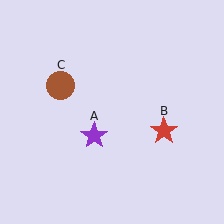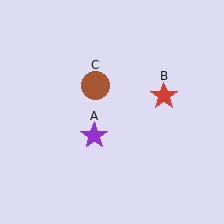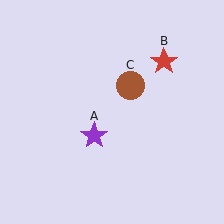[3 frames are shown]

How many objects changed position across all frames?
2 objects changed position: red star (object B), brown circle (object C).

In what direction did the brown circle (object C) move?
The brown circle (object C) moved right.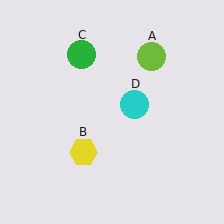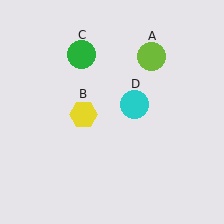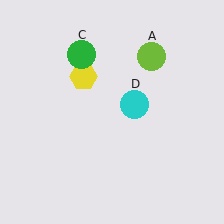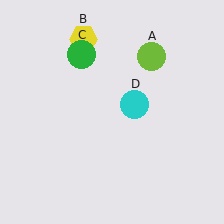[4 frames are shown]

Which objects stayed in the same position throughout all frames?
Lime circle (object A) and green circle (object C) and cyan circle (object D) remained stationary.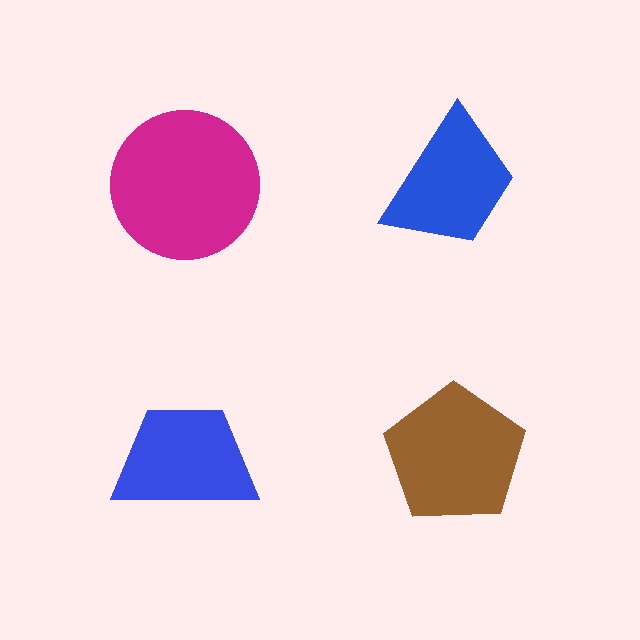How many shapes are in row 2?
2 shapes.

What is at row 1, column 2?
A blue trapezoid.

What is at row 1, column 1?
A magenta circle.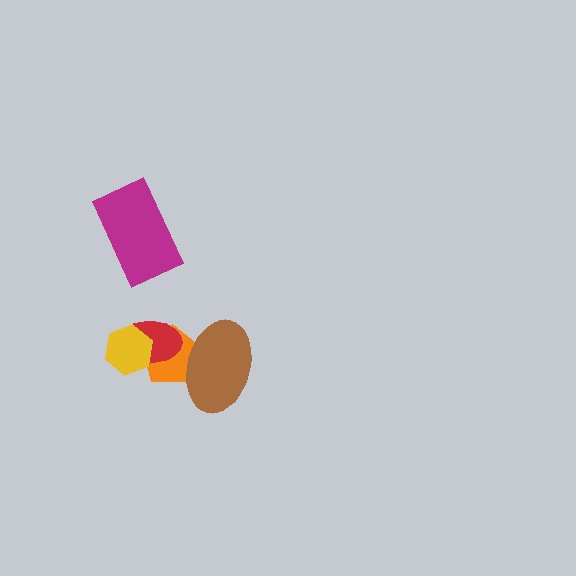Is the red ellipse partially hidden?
Yes, it is partially covered by another shape.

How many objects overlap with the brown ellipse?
1 object overlaps with the brown ellipse.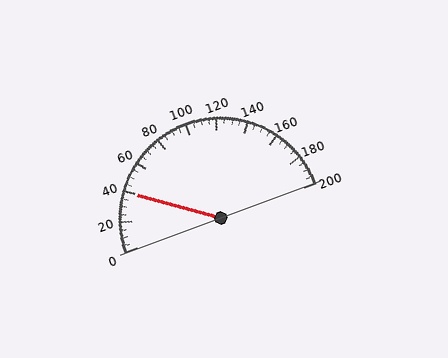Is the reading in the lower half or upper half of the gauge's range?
The reading is in the lower half of the range (0 to 200).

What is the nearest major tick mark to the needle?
The nearest major tick mark is 40.